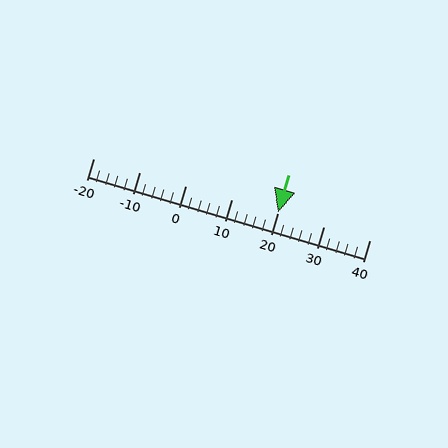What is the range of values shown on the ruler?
The ruler shows values from -20 to 40.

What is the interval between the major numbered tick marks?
The major tick marks are spaced 10 units apart.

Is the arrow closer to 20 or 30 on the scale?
The arrow is closer to 20.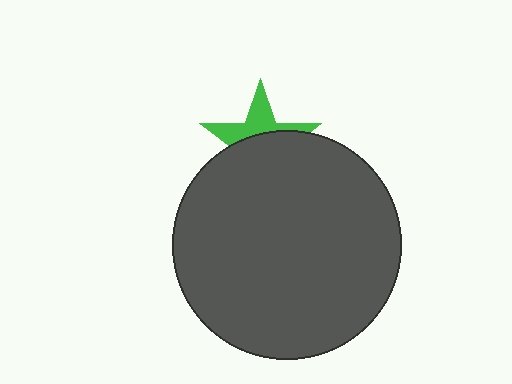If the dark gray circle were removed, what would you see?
You would see the complete green star.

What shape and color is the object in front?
The object in front is a dark gray circle.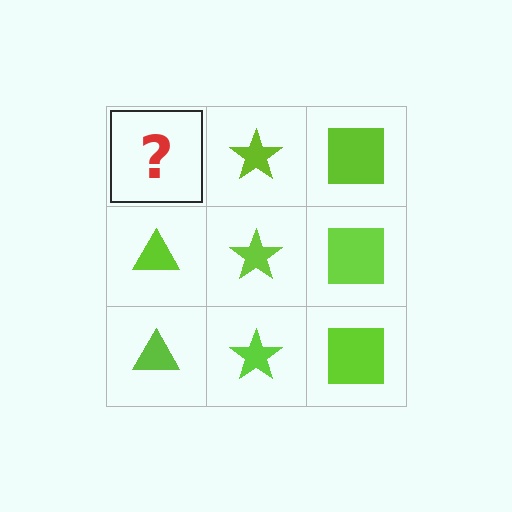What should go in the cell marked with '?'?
The missing cell should contain a lime triangle.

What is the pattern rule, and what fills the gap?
The rule is that each column has a consistent shape. The gap should be filled with a lime triangle.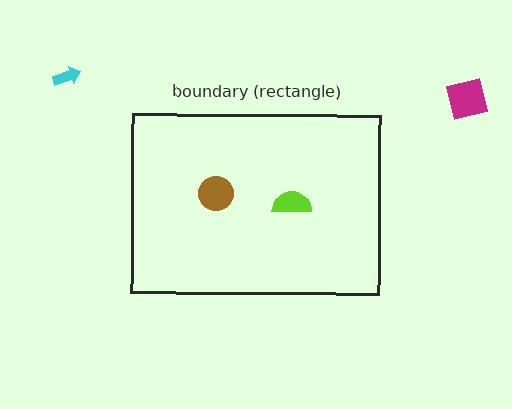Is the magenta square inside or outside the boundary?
Outside.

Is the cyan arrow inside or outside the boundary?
Outside.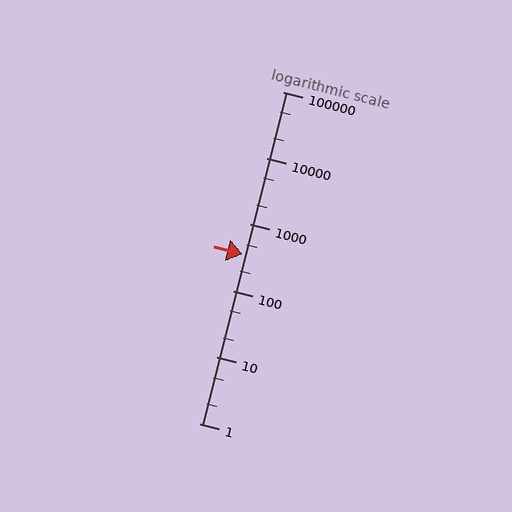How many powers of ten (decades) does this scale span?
The scale spans 5 decades, from 1 to 100000.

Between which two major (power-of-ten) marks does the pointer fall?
The pointer is between 100 and 1000.